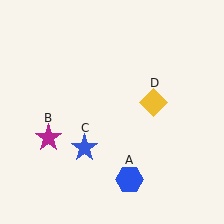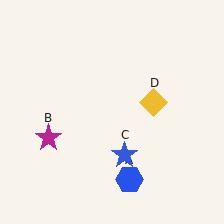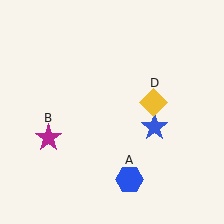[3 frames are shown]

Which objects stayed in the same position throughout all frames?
Blue hexagon (object A) and magenta star (object B) and yellow diamond (object D) remained stationary.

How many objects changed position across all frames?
1 object changed position: blue star (object C).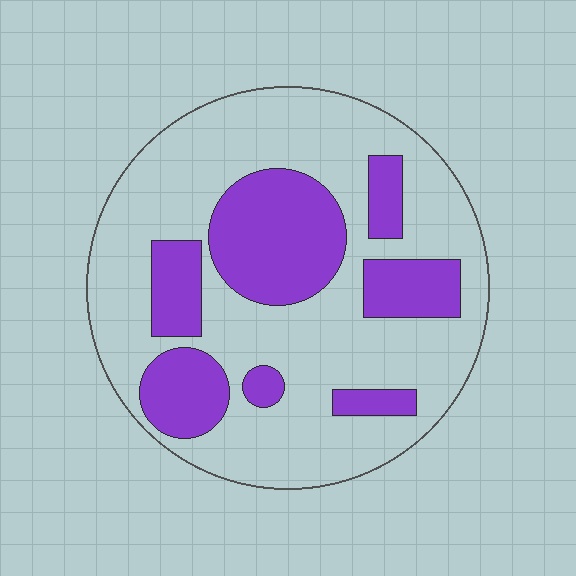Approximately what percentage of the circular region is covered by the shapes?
Approximately 30%.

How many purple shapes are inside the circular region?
7.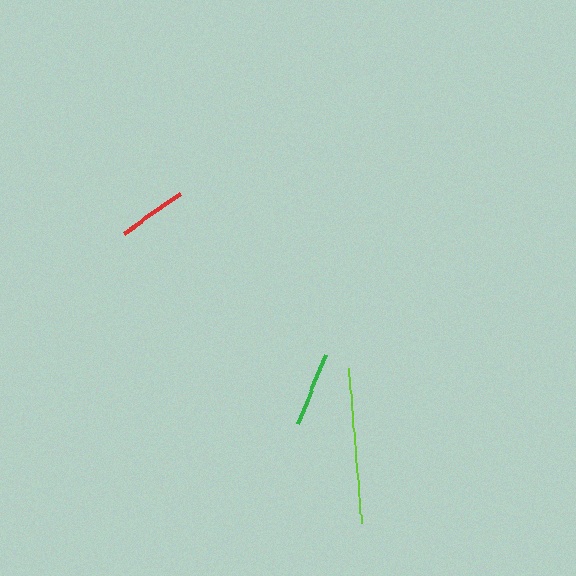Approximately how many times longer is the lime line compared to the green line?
The lime line is approximately 2.1 times the length of the green line.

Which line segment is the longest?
The lime line is the longest at approximately 156 pixels.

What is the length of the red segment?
The red segment is approximately 69 pixels long.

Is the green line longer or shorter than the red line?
The green line is longer than the red line.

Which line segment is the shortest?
The red line is the shortest at approximately 69 pixels.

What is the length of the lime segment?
The lime segment is approximately 156 pixels long.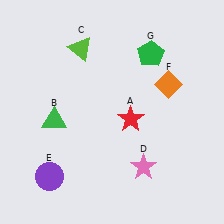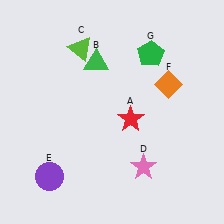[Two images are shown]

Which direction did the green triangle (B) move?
The green triangle (B) moved up.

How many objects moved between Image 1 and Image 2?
1 object moved between the two images.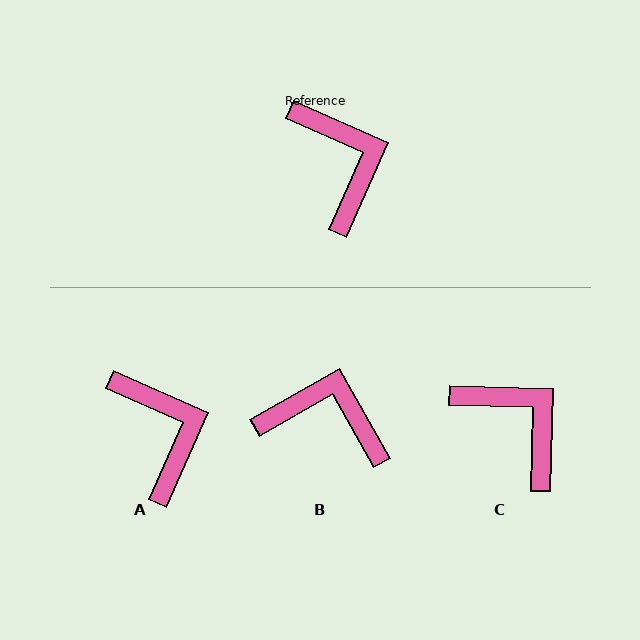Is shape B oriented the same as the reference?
No, it is off by about 54 degrees.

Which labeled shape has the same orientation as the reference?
A.